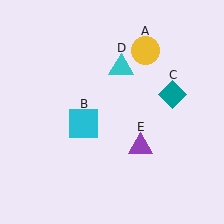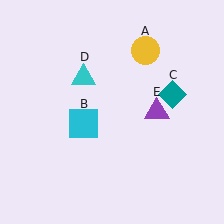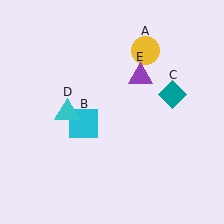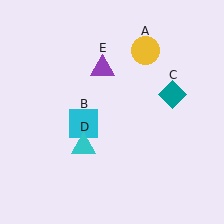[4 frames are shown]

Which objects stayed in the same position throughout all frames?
Yellow circle (object A) and cyan square (object B) and teal diamond (object C) remained stationary.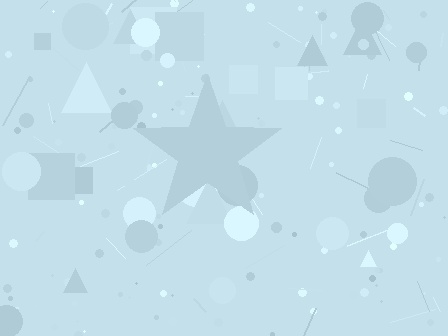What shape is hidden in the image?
A star is hidden in the image.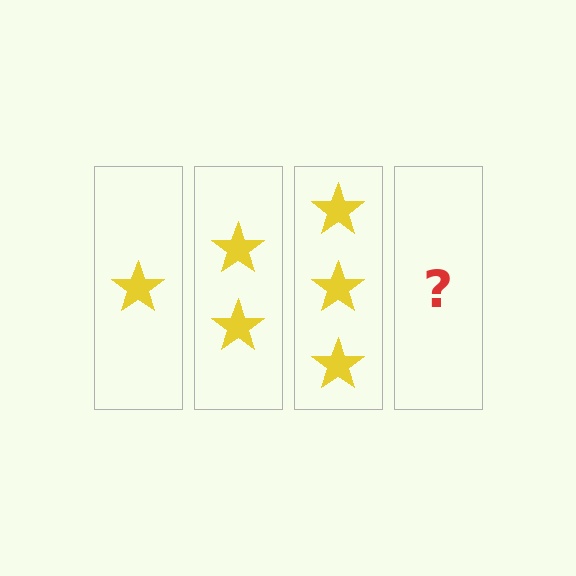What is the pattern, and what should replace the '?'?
The pattern is that each step adds one more star. The '?' should be 4 stars.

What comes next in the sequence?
The next element should be 4 stars.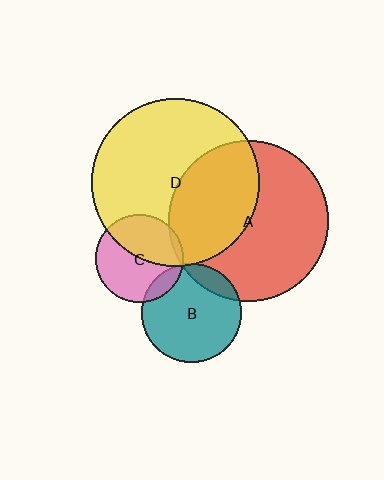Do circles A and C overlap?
Yes.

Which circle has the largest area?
Circle D (yellow).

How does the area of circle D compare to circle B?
Approximately 2.8 times.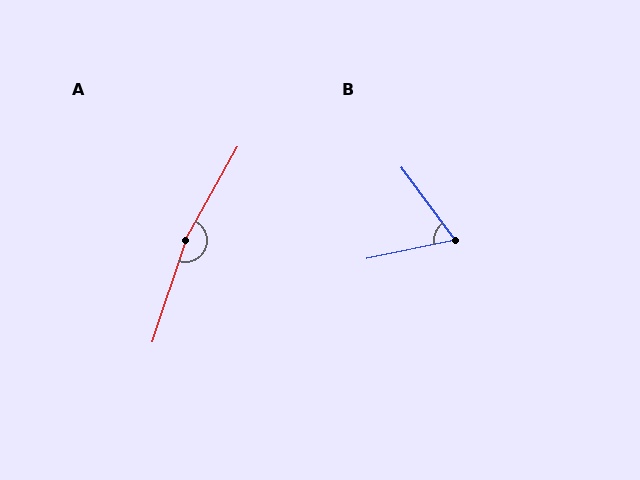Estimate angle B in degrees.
Approximately 65 degrees.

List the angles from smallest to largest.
B (65°), A (169°).